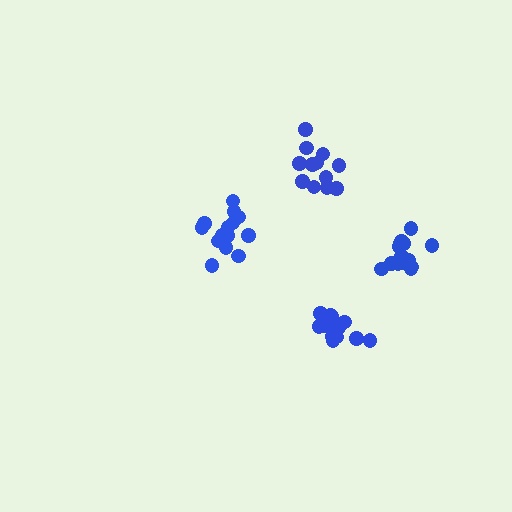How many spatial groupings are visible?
There are 4 spatial groupings.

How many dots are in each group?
Group 1: 14 dots, Group 2: 14 dots, Group 3: 15 dots, Group 4: 12 dots (55 total).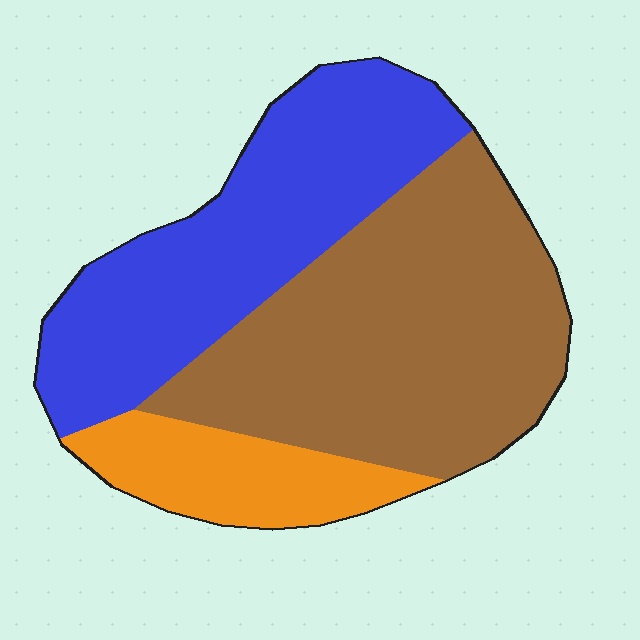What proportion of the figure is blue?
Blue takes up about three eighths (3/8) of the figure.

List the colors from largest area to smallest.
From largest to smallest: brown, blue, orange.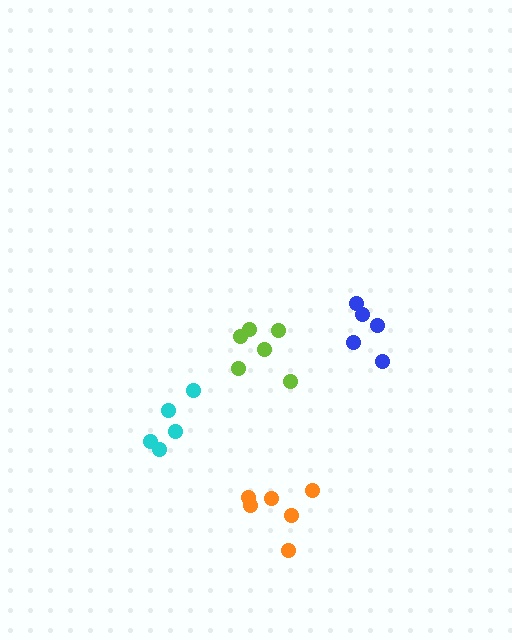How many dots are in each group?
Group 1: 5 dots, Group 2: 5 dots, Group 3: 6 dots, Group 4: 6 dots (22 total).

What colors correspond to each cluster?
The clusters are colored: cyan, blue, orange, lime.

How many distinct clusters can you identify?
There are 4 distinct clusters.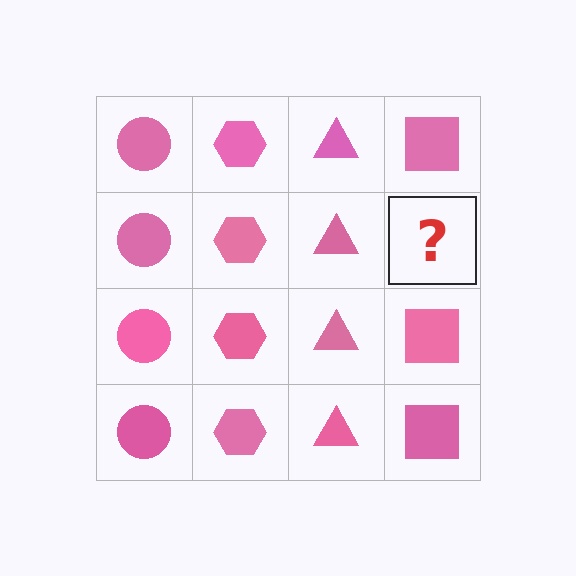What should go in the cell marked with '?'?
The missing cell should contain a pink square.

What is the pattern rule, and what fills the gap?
The rule is that each column has a consistent shape. The gap should be filled with a pink square.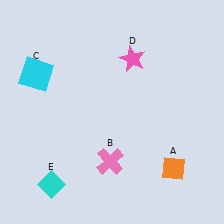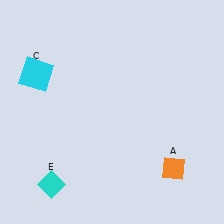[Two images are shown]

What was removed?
The pink cross (B), the pink star (D) were removed in Image 2.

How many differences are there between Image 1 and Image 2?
There are 2 differences between the two images.